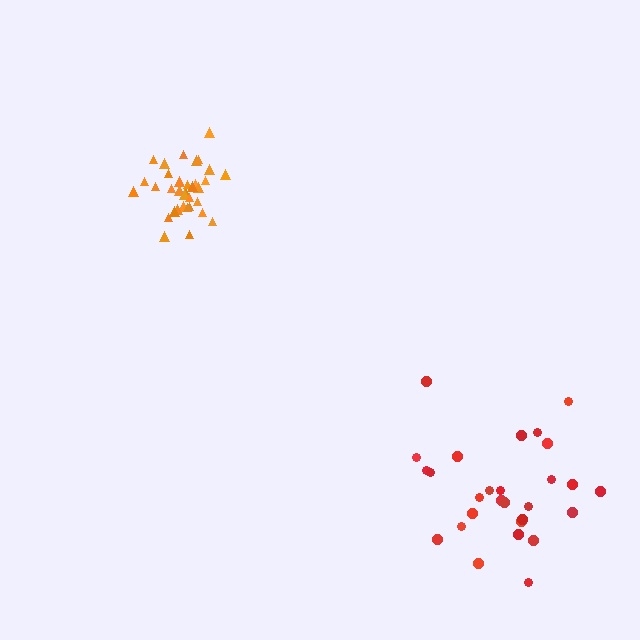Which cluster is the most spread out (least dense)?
Red.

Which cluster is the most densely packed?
Orange.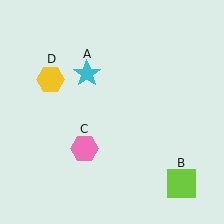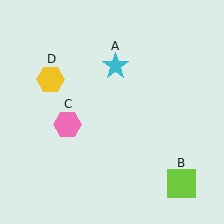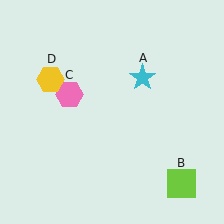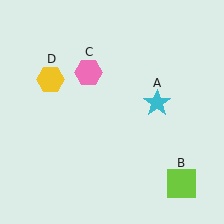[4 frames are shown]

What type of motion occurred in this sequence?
The cyan star (object A), pink hexagon (object C) rotated clockwise around the center of the scene.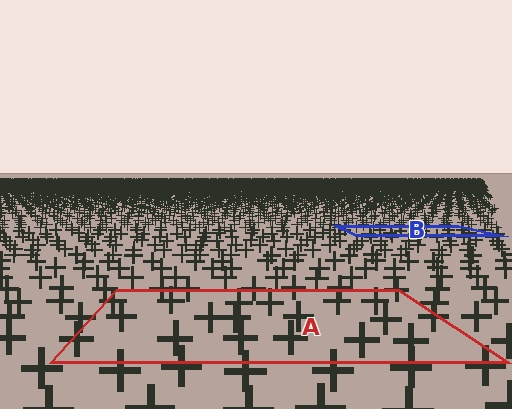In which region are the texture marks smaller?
The texture marks are smaller in region B, because it is farther away.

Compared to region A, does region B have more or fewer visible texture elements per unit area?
Region B has more texture elements per unit area — they are packed more densely because it is farther away.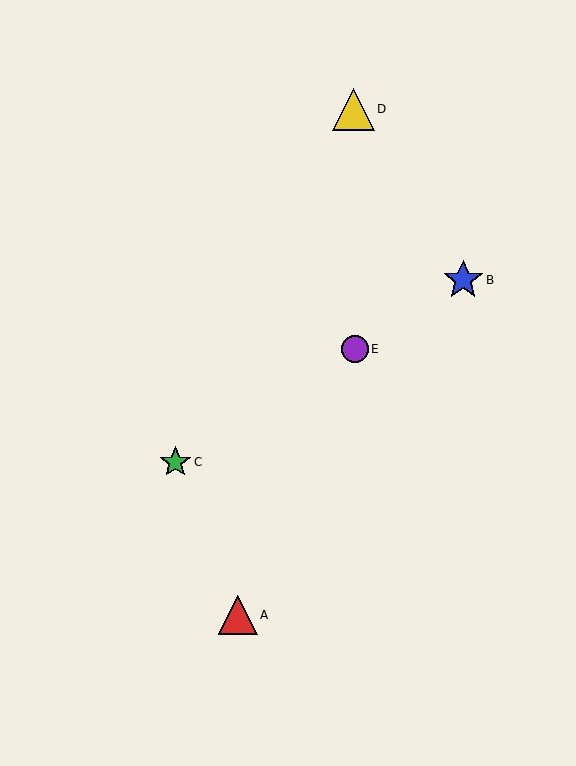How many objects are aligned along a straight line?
3 objects (B, C, E) are aligned along a straight line.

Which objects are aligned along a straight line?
Objects B, C, E are aligned along a straight line.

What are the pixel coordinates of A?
Object A is at (238, 615).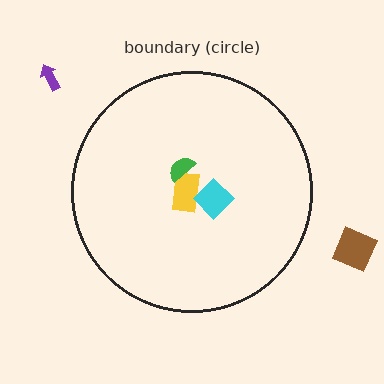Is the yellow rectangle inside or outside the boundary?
Inside.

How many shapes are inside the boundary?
3 inside, 2 outside.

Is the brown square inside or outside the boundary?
Outside.